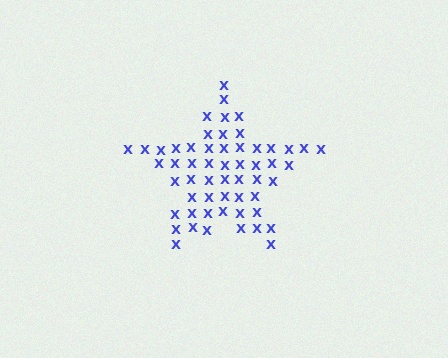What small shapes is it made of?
It is made of small letter X's.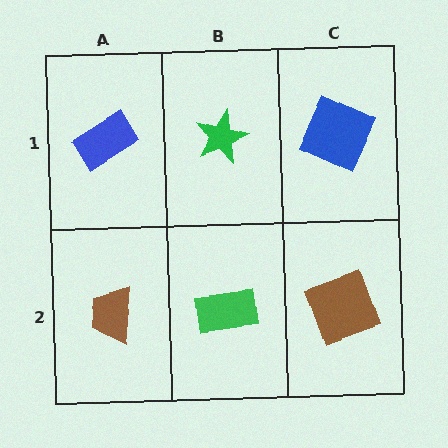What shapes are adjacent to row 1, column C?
A brown square (row 2, column C), a green star (row 1, column B).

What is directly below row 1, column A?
A brown trapezoid.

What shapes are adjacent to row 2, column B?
A green star (row 1, column B), a brown trapezoid (row 2, column A), a brown square (row 2, column C).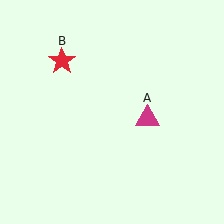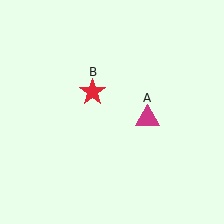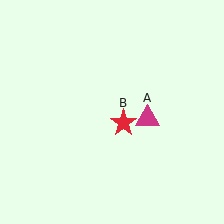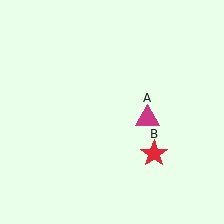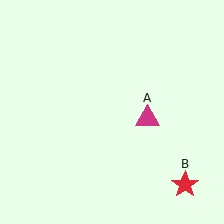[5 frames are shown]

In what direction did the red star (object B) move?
The red star (object B) moved down and to the right.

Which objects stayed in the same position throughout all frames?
Magenta triangle (object A) remained stationary.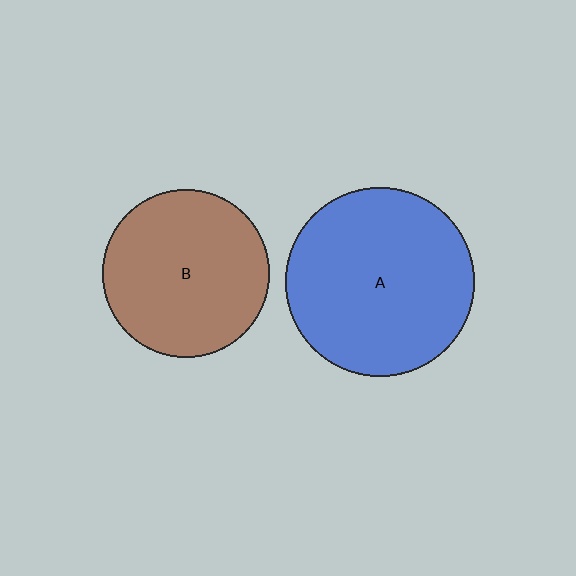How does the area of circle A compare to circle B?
Approximately 1.3 times.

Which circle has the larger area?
Circle A (blue).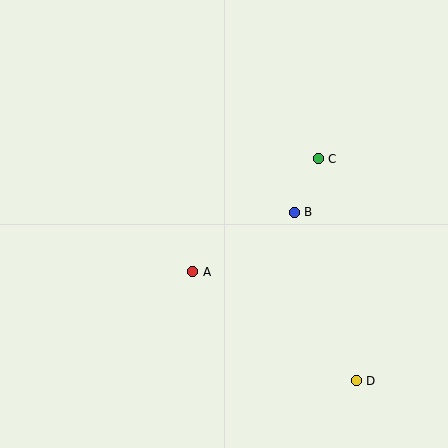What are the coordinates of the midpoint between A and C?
The midpoint between A and C is at (256, 215).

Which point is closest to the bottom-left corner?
Point A is closest to the bottom-left corner.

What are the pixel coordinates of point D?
Point D is at (356, 381).